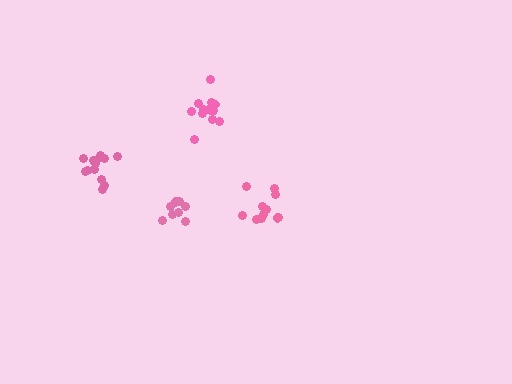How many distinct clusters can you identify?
There are 4 distinct clusters.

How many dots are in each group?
Group 1: 11 dots, Group 2: 9 dots, Group 3: 13 dots, Group 4: 14 dots (47 total).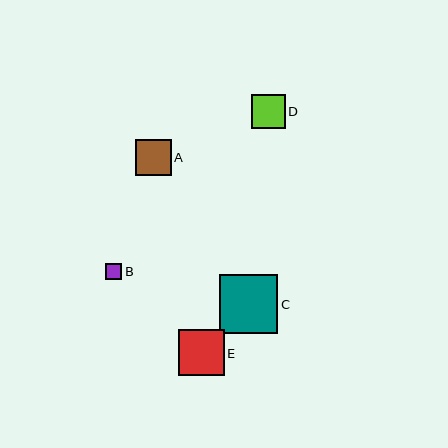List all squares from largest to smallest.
From largest to smallest: C, E, A, D, B.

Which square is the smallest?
Square B is the smallest with a size of approximately 17 pixels.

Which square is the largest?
Square C is the largest with a size of approximately 59 pixels.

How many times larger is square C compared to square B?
Square C is approximately 3.5 times the size of square B.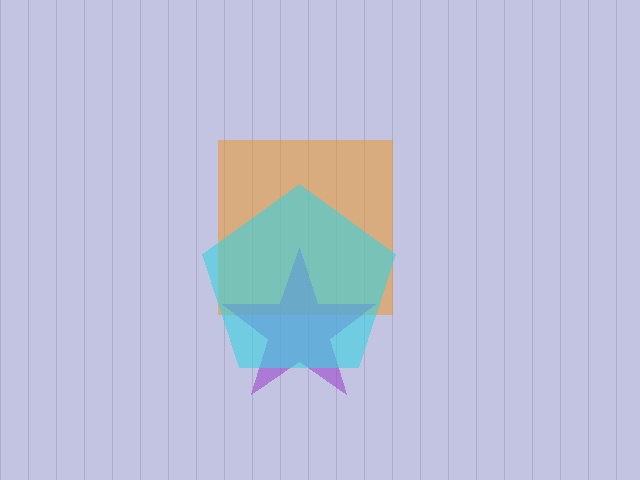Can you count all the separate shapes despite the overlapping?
Yes, there are 3 separate shapes.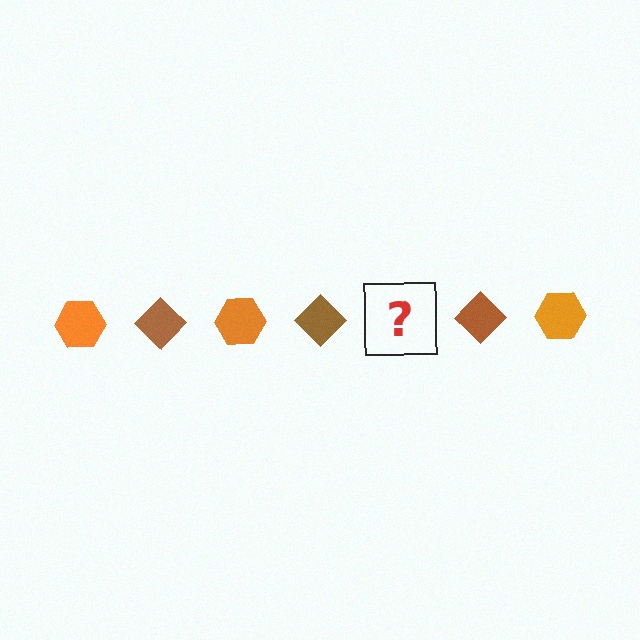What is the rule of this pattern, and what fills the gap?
The rule is that the pattern alternates between orange hexagon and brown diamond. The gap should be filled with an orange hexagon.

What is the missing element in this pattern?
The missing element is an orange hexagon.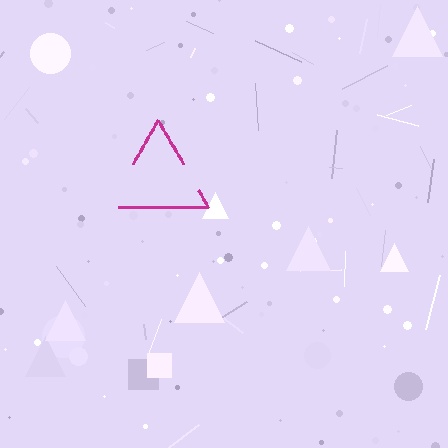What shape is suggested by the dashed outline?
The dashed outline suggests a triangle.